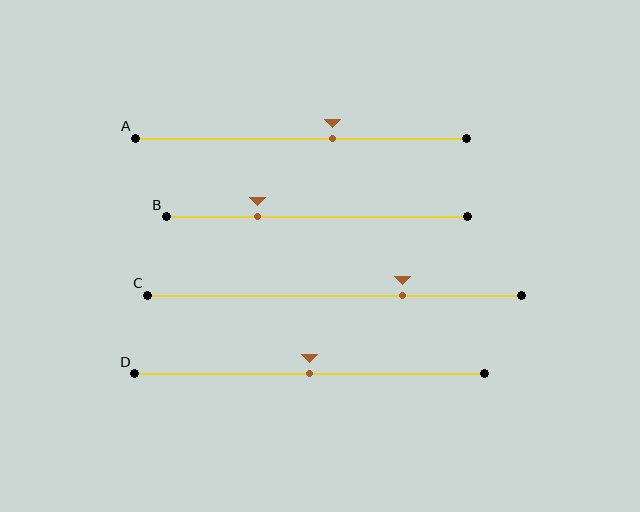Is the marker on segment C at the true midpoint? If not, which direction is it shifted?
No, the marker on segment C is shifted to the right by about 18% of the segment length.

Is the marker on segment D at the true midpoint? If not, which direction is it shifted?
Yes, the marker on segment D is at the true midpoint.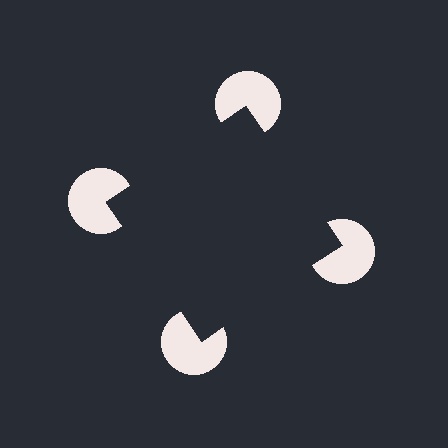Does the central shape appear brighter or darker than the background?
It typically appears slightly darker than the background, even though no actual brightness change is drawn.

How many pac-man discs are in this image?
There are 4 — one at each vertex of the illusory square.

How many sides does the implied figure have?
4 sides.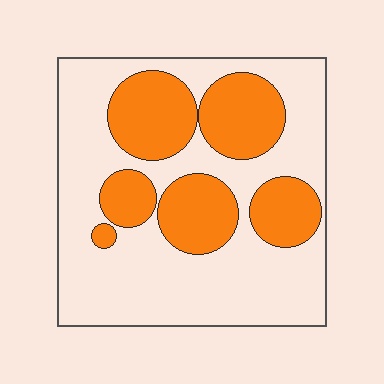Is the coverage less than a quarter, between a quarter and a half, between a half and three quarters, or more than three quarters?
Between a quarter and a half.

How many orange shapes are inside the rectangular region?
6.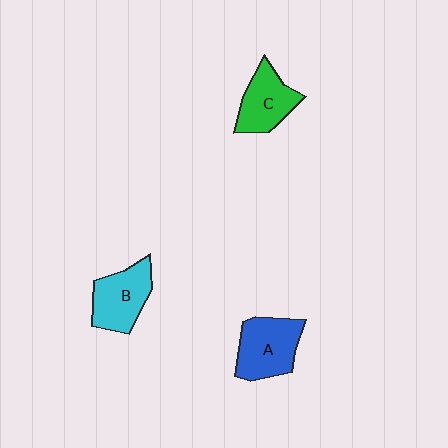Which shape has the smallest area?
Shape C (green).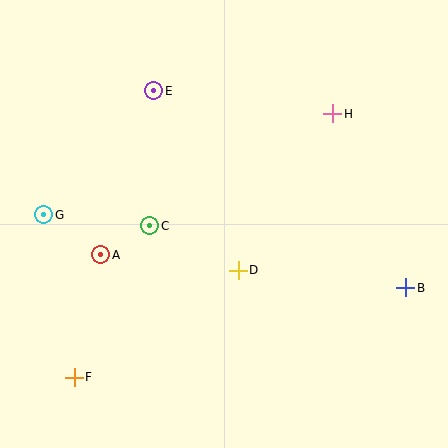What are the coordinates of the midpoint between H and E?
The midpoint between H and E is at (243, 102).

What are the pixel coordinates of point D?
Point D is at (238, 270).